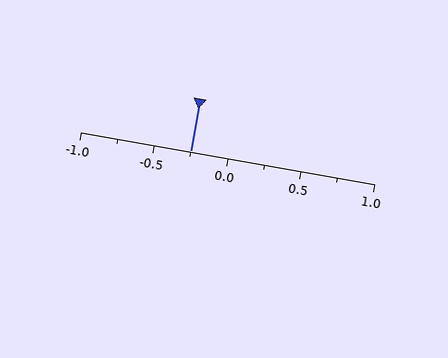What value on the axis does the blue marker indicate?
The marker indicates approximately -0.25.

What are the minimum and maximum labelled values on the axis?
The axis runs from -1.0 to 1.0.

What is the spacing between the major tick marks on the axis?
The major ticks are spaced 0.5 apart.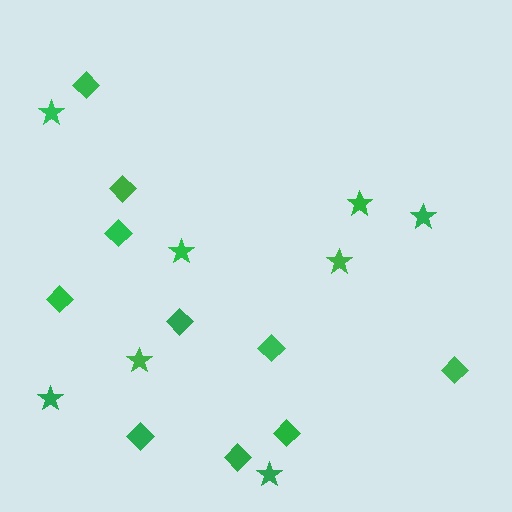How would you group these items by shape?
There are 2 groups: one group of diamonds (10) and one group of stars (8).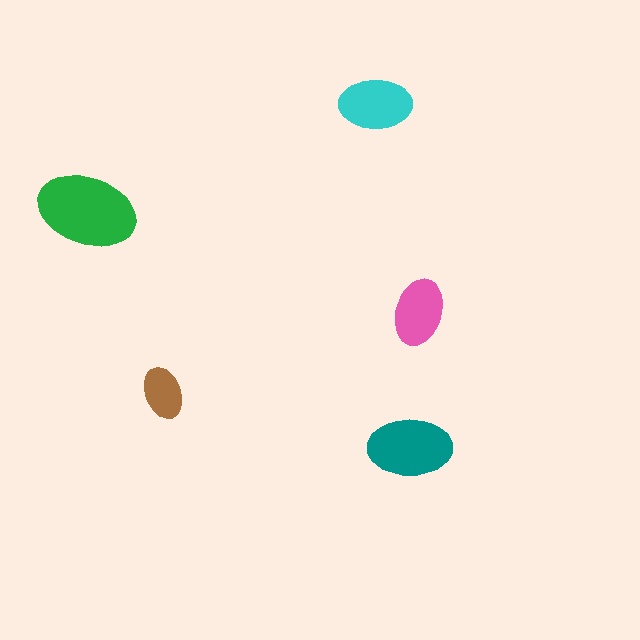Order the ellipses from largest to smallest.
the green one, the teal one, the cyan one, the pink one, the brown one.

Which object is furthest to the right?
The pink ellipse is rightmost.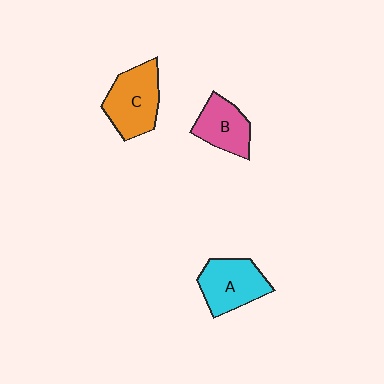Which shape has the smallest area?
Shape B (pink).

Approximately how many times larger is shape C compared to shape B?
Approximately 1.3 times.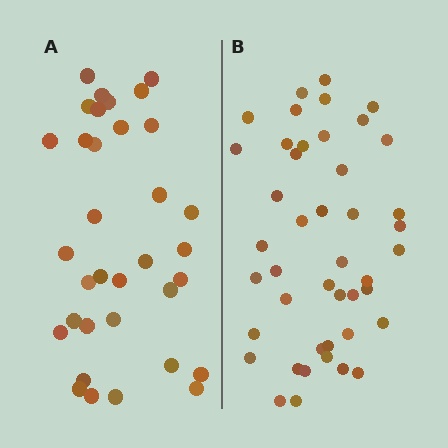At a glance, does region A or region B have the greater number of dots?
Region B (the right region) has more dots.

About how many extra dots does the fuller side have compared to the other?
Region B has roughly 10 or so more dots than region A.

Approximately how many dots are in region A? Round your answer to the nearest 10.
About 30 dots. (The exact count is 34, which rounds to 30.)